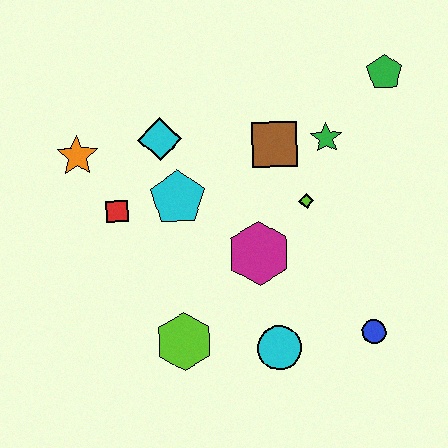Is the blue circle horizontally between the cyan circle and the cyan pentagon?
No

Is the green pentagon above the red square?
Yes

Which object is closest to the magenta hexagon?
The lime diamond is closest to the magenta hexagon.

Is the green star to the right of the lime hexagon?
Yes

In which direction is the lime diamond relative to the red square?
The lime diamond is to the right of the red square.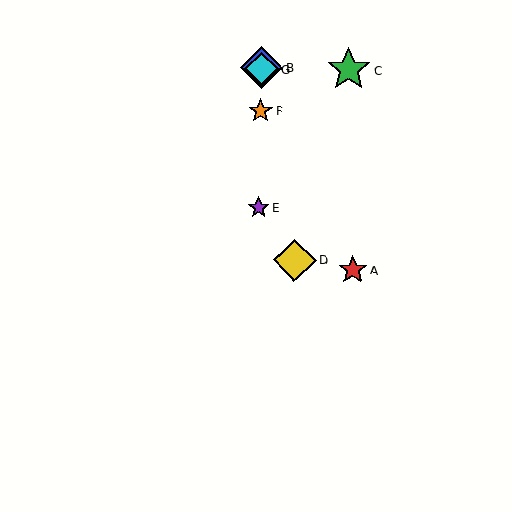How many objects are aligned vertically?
4 objects (B, E, F, G) are aligned vertically.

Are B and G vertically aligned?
Yes, both are at x≈262.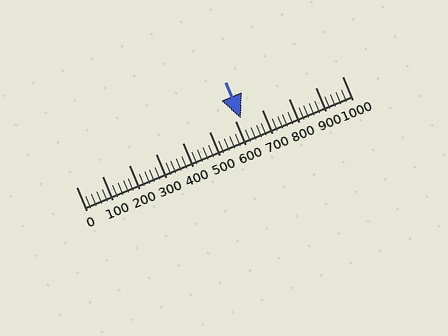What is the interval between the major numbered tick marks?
The major tick marks are spaced 100 units apart.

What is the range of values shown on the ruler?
The ruler shows values from 0 to 1000.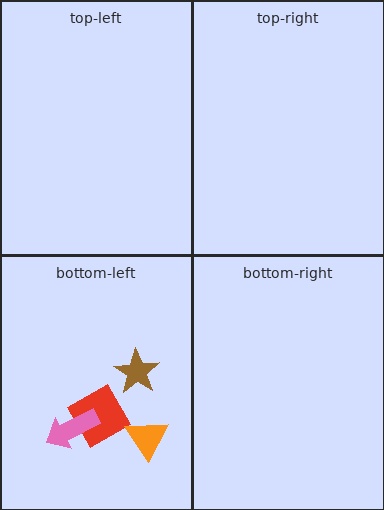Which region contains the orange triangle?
The bottom-left region.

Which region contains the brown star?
The bottom-left region.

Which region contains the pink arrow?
The bottom-left region.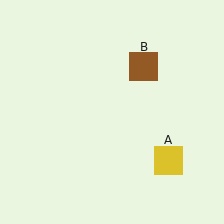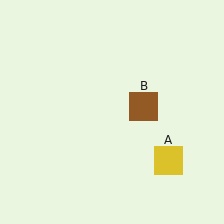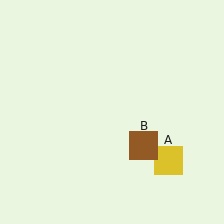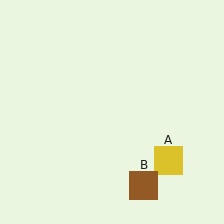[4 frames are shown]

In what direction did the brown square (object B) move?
The brown square (object B) moved down.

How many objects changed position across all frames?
1 object changed position: brown square (object B).